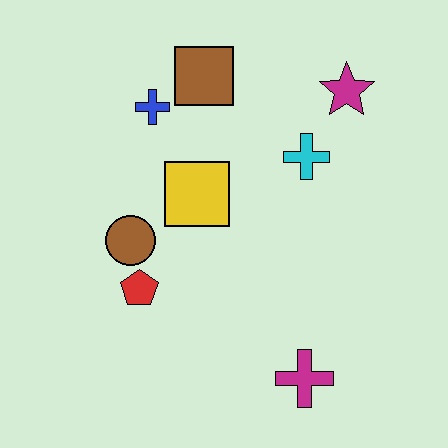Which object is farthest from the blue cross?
The magenta cross is farthest from the blue cross.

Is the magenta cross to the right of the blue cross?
Yes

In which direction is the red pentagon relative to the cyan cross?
The red pentagon is to the left of the cyan cross.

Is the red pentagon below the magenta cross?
No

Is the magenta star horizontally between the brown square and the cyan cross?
No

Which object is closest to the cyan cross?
The magenta star is closest to the cyan cross.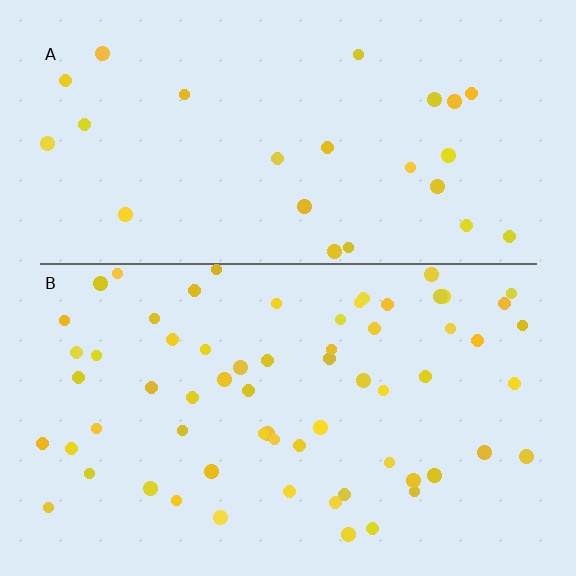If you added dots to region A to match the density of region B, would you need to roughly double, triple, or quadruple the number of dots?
Approximately triple.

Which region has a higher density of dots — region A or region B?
B (the bottom).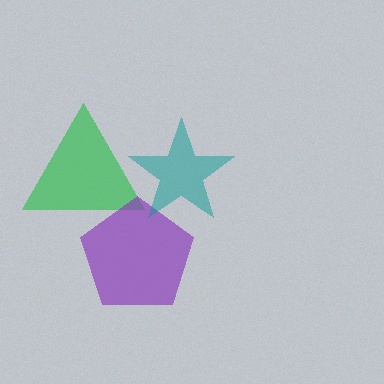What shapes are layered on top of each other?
The layered shapes are: a green triangle, a purple pentagon, a teal star.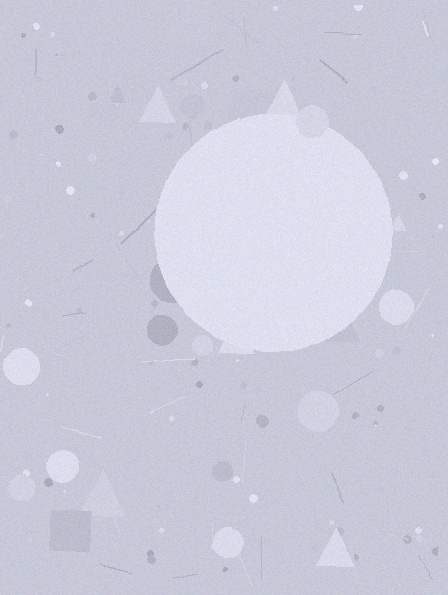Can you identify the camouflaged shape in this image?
The camouflaged shape is a circle.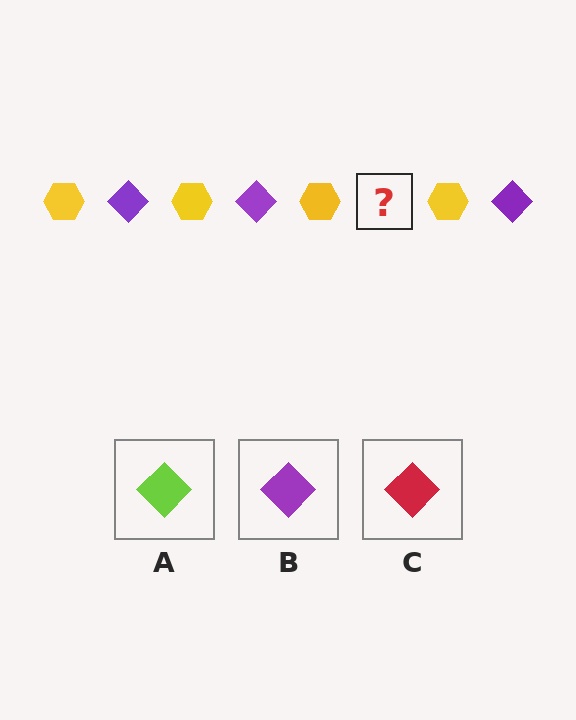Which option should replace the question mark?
Option B.